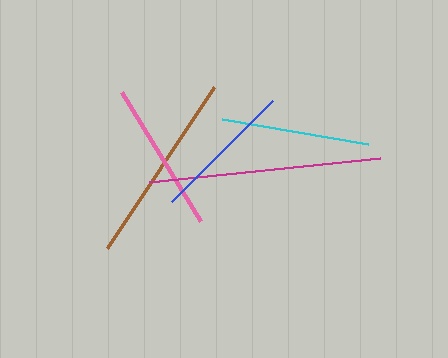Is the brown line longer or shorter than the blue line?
The brown line is longer than the blue line.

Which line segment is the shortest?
The blue line is the shortest at approximately 143 pixels.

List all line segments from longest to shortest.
From longest to shortest: magenta, brown, pink, cyan, blue.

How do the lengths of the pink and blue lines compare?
The pink and blue lines are approximately the same length.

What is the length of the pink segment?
The pink segment is approximately 151 pixels long.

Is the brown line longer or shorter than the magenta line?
The magenta line is longer than the brown line.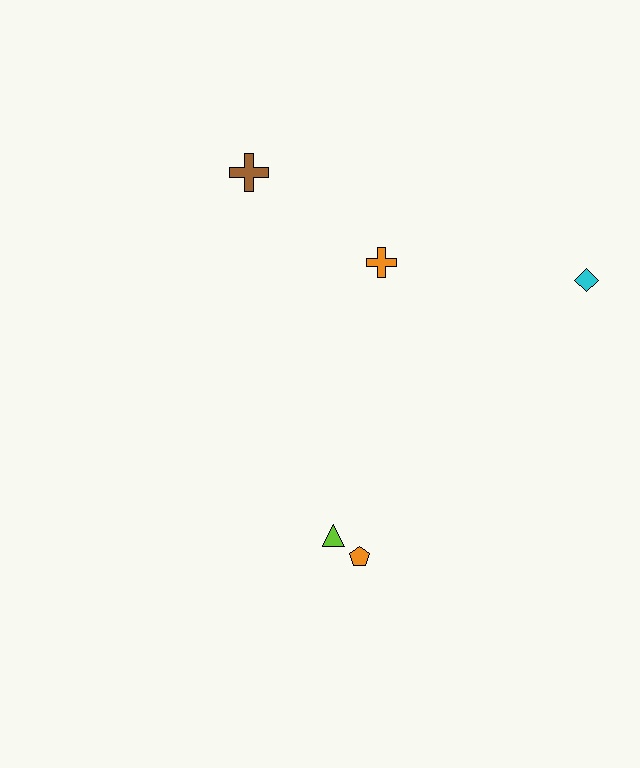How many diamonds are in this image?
There is 1 diamond.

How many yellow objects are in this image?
There are no yellow objects.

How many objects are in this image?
There are 5 objects.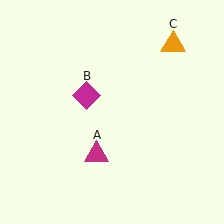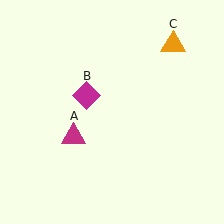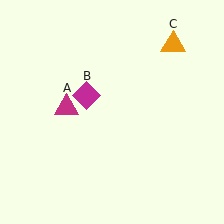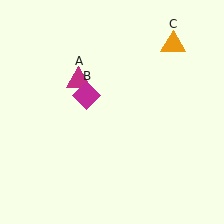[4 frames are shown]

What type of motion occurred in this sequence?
The magenta triangle (object A) rotated clockwise around the center of the scene.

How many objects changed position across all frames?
1 object changed position: magenta triangle (object A).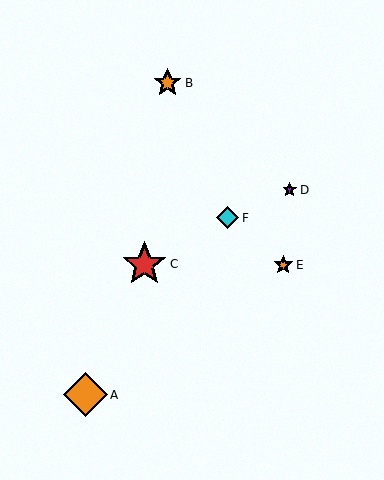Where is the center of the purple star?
The center of the purple star is at (290, 190).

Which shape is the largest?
The red star (labeled C) is the largest.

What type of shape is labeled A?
Shape A is an orange diamond.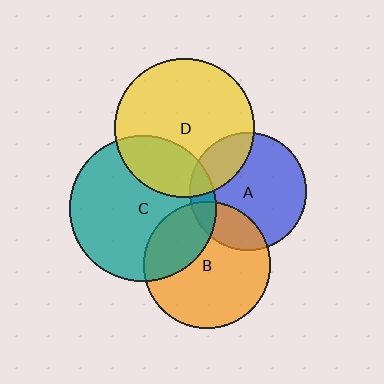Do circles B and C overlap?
Yes.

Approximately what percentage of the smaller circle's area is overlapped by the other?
Approximately 30%.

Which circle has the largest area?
Circle C (teal).